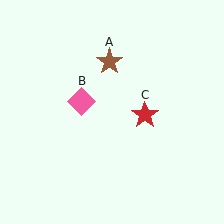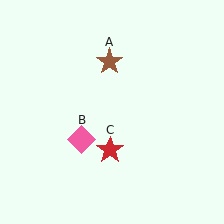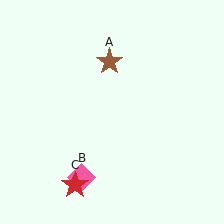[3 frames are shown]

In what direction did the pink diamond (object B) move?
The pink diamond (object B) moved down.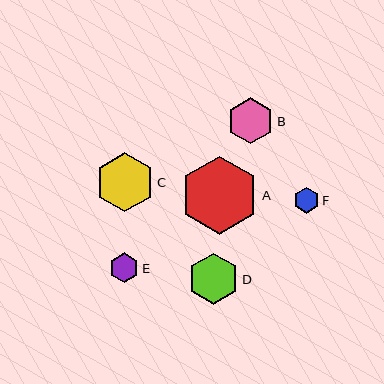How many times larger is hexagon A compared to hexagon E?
Hexagon A is approximately 2.6 times the size of hexagon E.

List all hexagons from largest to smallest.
From largest to smallest: A, C, D, B, E, F.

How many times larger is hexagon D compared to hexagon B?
Hexagon D is approximately 1.1 times the size of hexagon B.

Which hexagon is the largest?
Hexagon A is the largest with a size of approximately 78 pixels.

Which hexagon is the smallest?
Hexagon F is the smallest with a size of approximately 26 pixels.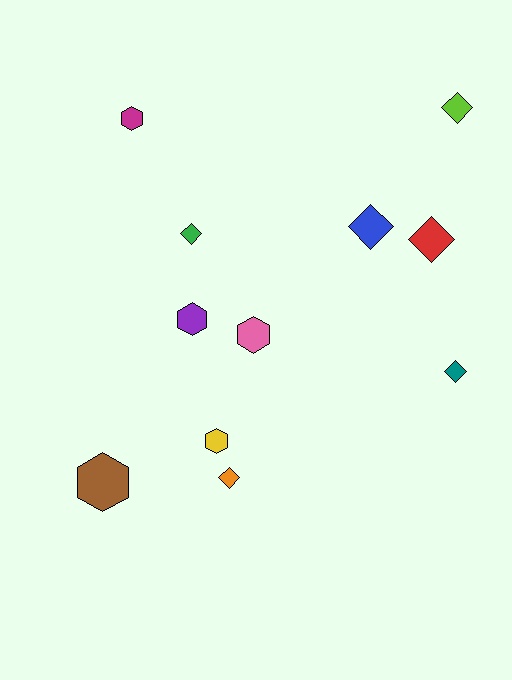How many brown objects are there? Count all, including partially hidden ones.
There is 1 brown object.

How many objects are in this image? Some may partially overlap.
There are 11 objects.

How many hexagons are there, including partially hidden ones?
There are 5 hexagons.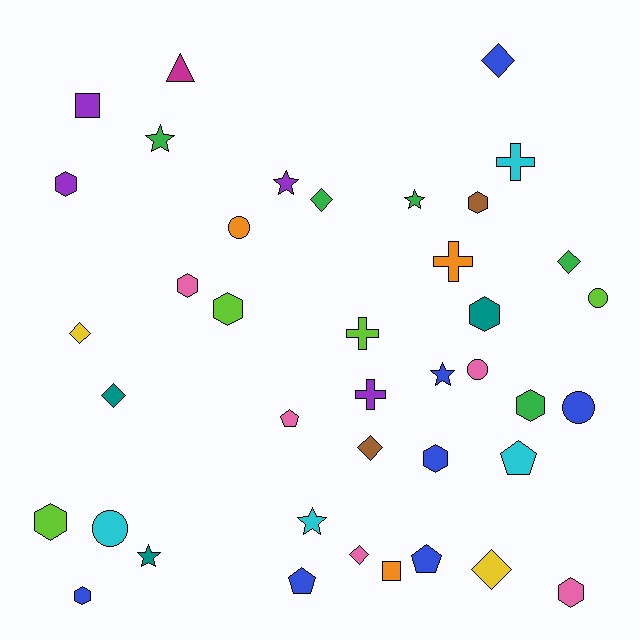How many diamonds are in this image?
There are 8 diamonds.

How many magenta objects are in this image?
There is 1 magenta object.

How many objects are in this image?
There are 40 objects.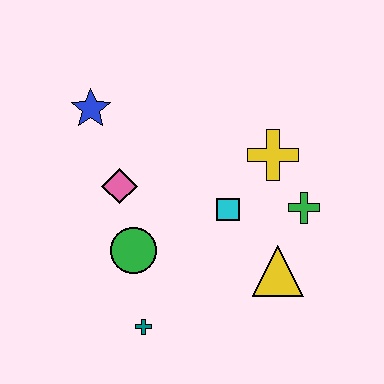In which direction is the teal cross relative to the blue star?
The teal cross is below the blue star.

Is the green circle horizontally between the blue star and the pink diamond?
No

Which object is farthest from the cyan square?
The blue star is farthest from the cyan square.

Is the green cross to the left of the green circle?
No